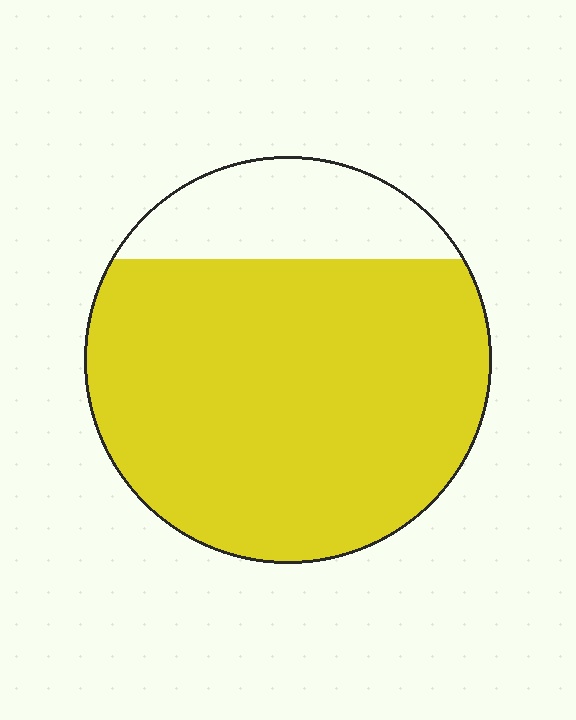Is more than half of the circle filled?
Yes.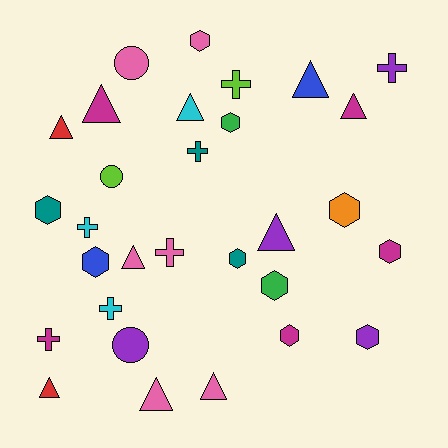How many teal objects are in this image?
There are 3 teal objects.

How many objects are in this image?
There are 30 objects.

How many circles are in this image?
There are 3 circles.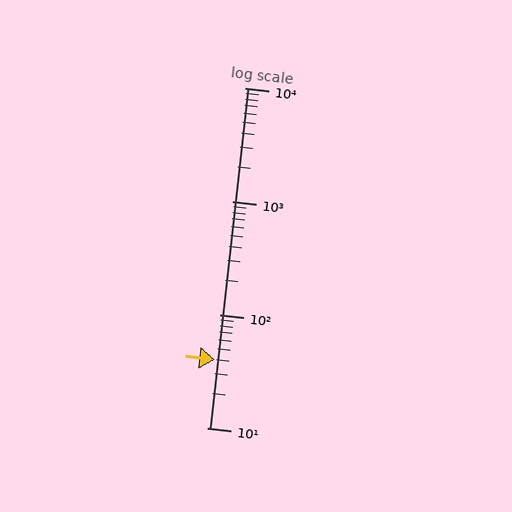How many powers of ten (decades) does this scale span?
The scale spans 3 decades, from 10 to 10000.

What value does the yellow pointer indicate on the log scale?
The pointer indicates approximately 40.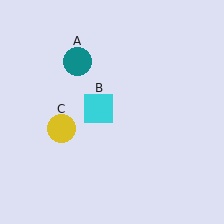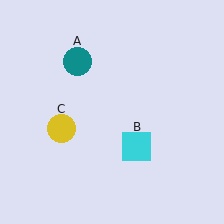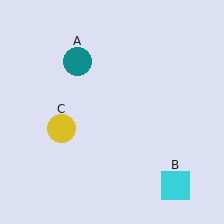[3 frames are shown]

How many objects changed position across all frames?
1 object changed position: cyan square (object B).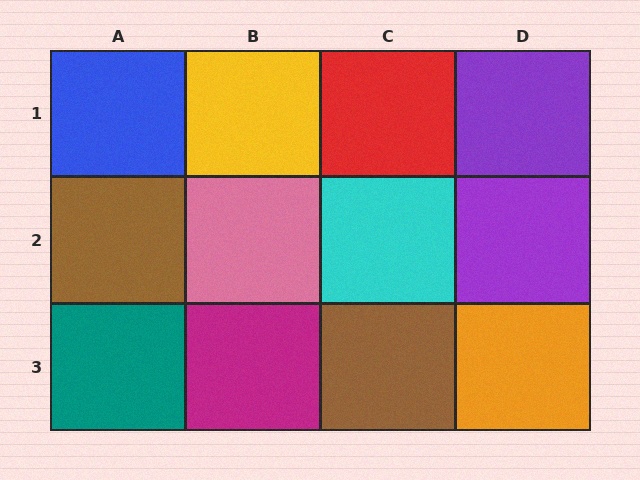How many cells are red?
1 cell is red.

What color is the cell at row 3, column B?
Magenta.